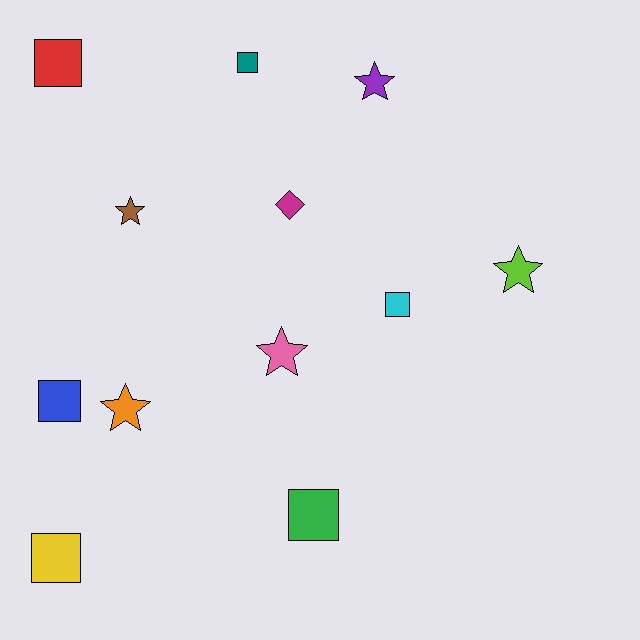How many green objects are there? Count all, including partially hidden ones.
There is 1 green object.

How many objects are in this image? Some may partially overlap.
There are 12 objects.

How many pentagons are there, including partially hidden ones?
There are no pentagons.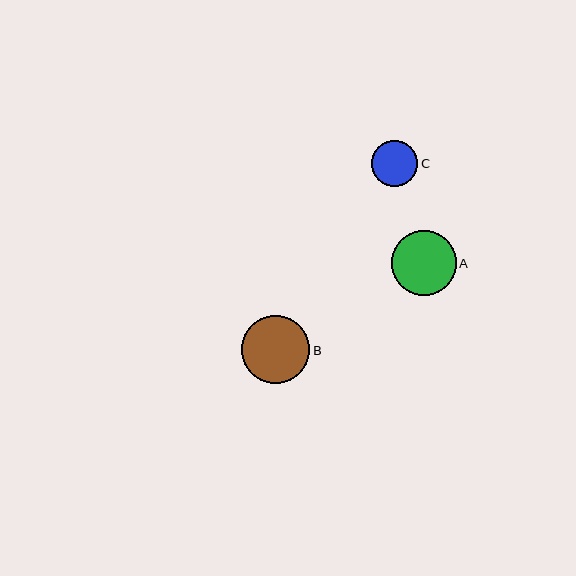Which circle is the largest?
Circle B is the largest with a size of approximately 68 pixels.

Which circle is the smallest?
Circle C is the smallest with a size of approximately 46 pixels.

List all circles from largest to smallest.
From largest to smallest: B, A, C.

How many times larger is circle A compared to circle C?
Circle A is approximately 1.4 times the size of circle C.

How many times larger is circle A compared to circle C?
Circle A is approximately 1.4 times the size of circle C.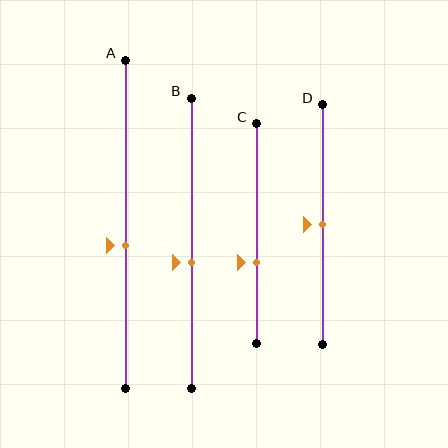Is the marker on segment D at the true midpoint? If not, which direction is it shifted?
Yes, the marker on segment D is at the true midpoint.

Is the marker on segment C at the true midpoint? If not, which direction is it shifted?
No, the marker on segment C is shifted downward by about 13% of the segment length.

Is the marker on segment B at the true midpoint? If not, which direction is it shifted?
No, the marker on segment B is shifted downward by about 7% of the segment length.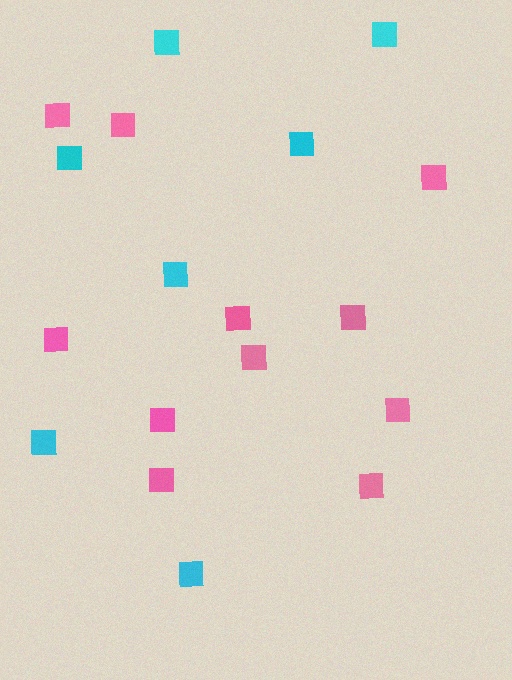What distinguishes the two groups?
There are 2 groups: one group of cyan squares (7) and one group of pink squares (11).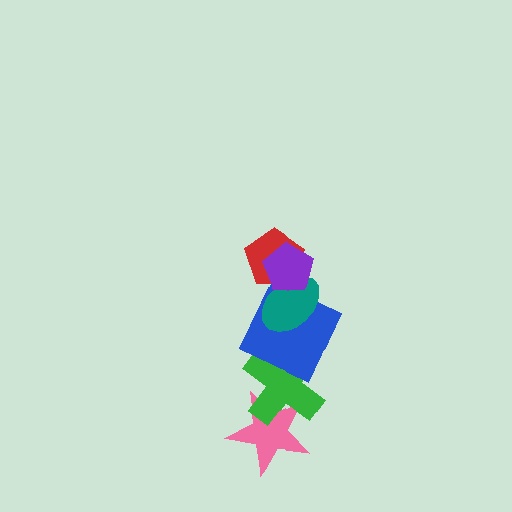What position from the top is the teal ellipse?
The teal ellipse is 3rd from the top.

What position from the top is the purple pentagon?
The purple pentagon is 1st from the top.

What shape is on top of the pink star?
The green cross is on top of the pink star.